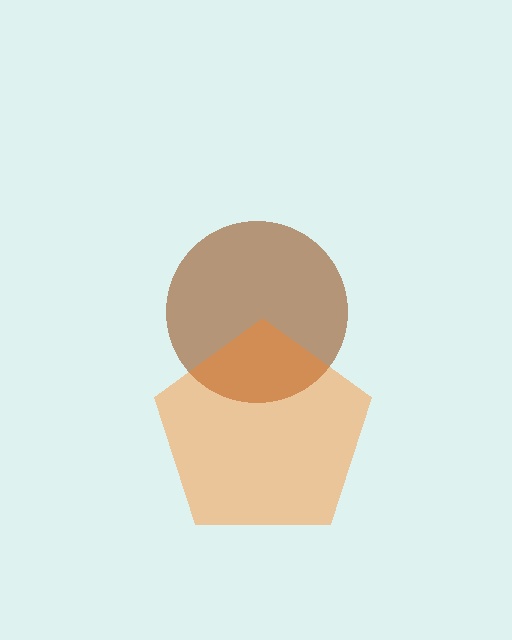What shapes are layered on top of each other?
The layered shapes are: a brown circle, an orange pentagon.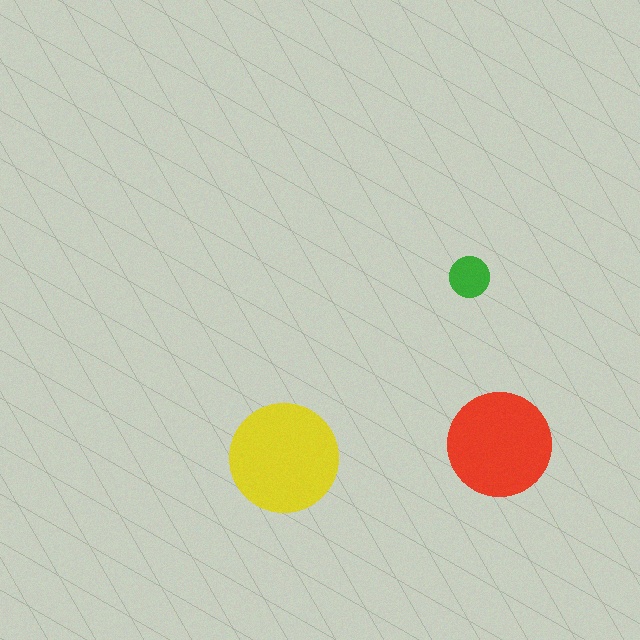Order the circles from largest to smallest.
the yellow one, the red one, the green one.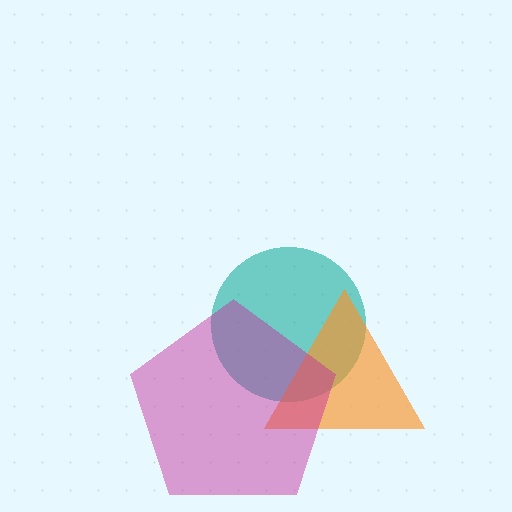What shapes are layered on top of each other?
The layered shapes are: a teal circle, an orange triangle, a magenta pentagon.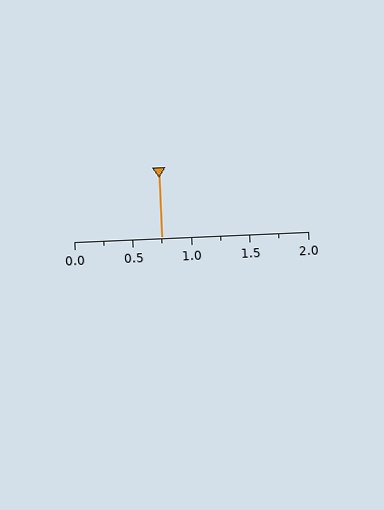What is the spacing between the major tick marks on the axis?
The major ticks are spaced 0.5 apart.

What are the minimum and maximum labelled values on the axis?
The axis runs from 0.0 to 2.0.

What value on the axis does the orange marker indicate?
The marker indicates approximately 0.75.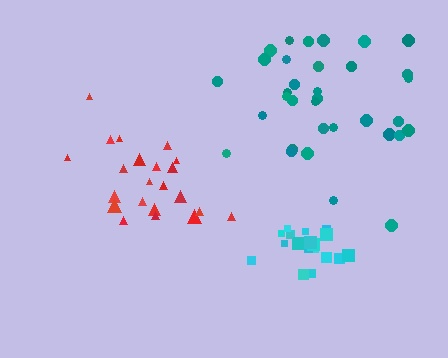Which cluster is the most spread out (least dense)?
Teal.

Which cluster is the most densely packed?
Cyan.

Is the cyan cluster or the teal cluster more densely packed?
Cyan.